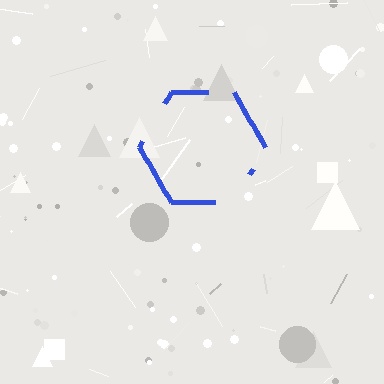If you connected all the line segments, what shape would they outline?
They would outline a hexagon.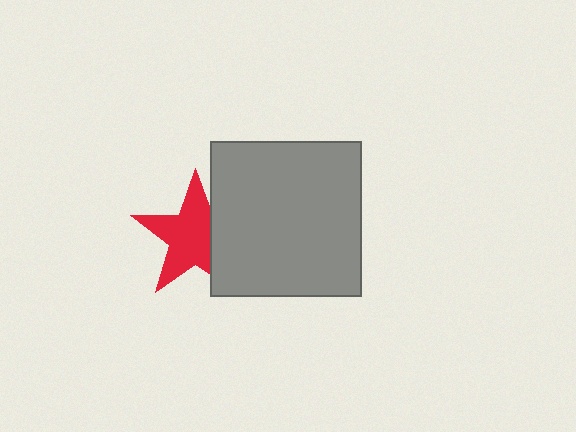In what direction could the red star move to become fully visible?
The red star could move left. That would shift it out from behind the gray rectangle entirely.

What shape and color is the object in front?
The object in front is a gray rectangle.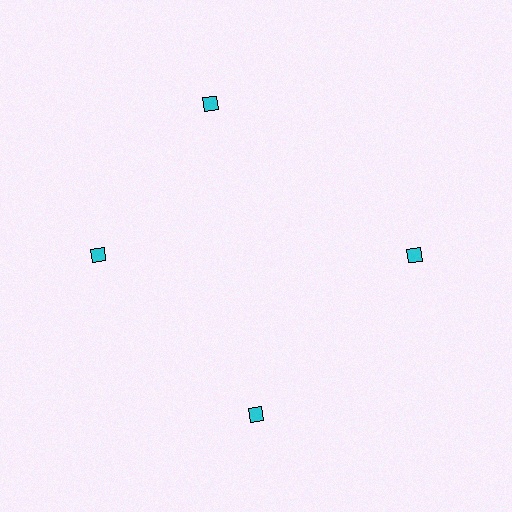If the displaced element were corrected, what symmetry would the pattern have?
It would have 4-fold rotational symmetry — the pattern would map onto itself every 90 degrees.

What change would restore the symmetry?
The symmetry would be restored by rotating it back into even spacing with its neighbors so that all 4 diamonds sit at equal angles and equal distance from the center.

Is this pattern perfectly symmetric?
No. The 4 cyan diamonds are arranged in a ring, but one element near the 12 o'clock position is rotated out of alignment along the ring, breaking the 4-fold rotational symmetry.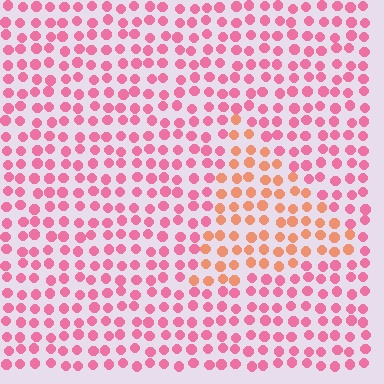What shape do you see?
I see a triangle.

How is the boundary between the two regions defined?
The boundary is defined purely by a slight shift in hue (about 40 degrees). Spacing, size, and orientation are identical on both sides.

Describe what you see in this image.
The image is filled with small pink elements in a uniform arrangement. A triangle-shaped region is visible where the elements are tinted to a slightly different hue, forming a subtle color boundary.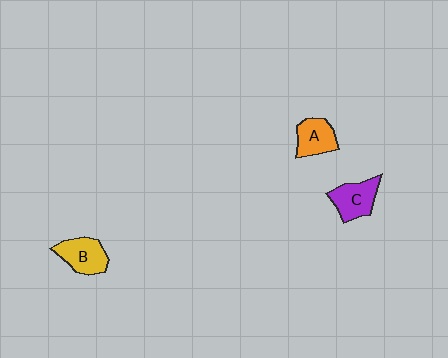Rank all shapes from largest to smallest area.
From largest to smallest: C (purple), B (yellow), A (orange).